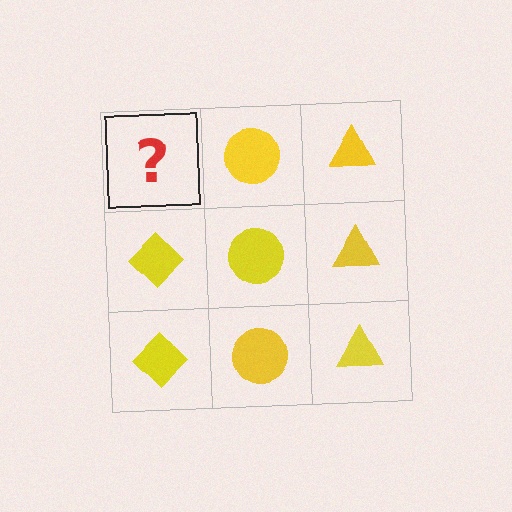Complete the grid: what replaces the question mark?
The question mark should be replaced with a yellow diamond.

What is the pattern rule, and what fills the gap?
The rule is that each column has a consistent shape. The gap should be filled with a yellow diamond.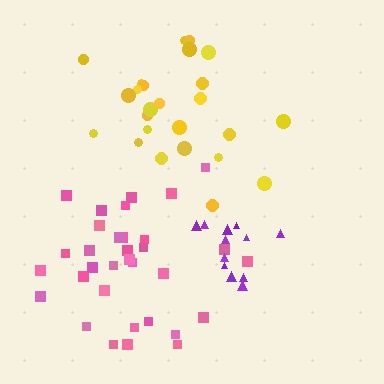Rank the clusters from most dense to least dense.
purple, yellow, pink.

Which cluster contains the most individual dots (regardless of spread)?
Pink (33).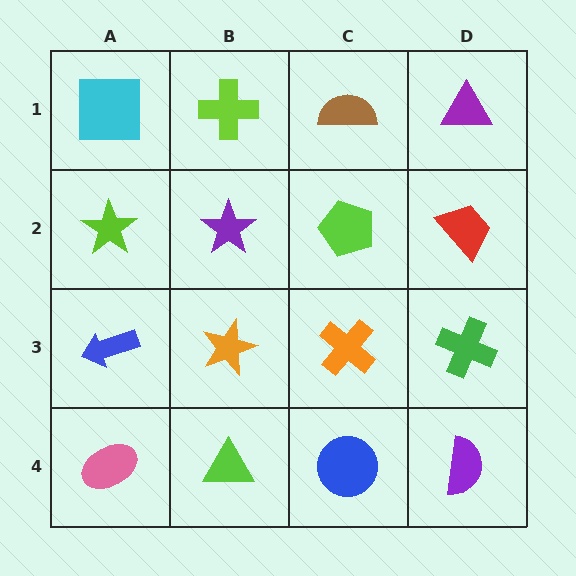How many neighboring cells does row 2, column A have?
3.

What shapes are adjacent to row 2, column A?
A cyan square (row 1, column A), a blue arrow (row 3, column A), a purple star (row 2, column B).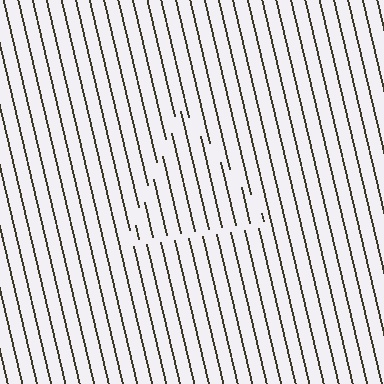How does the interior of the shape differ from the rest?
The interior of the shape contains the same grating, shifted by half a period — the contour is defined by the phase discontinuity where line-ends from the inner and outer gratings abut.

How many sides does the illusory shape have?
3 sides — the line-ends trace a triangle.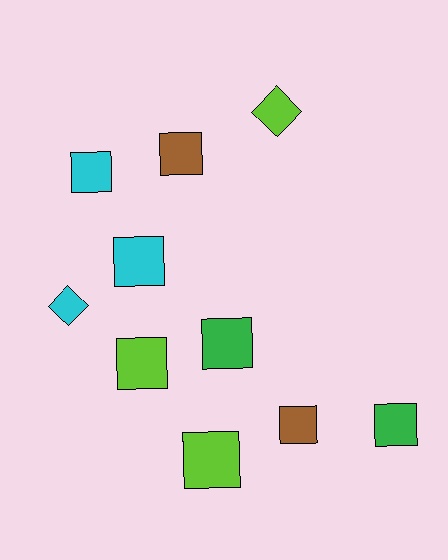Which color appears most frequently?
Lime, with 3 objects.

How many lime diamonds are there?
There is 1 lime diamond.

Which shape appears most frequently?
Square, with 8 objects.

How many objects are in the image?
There are 10 objects.